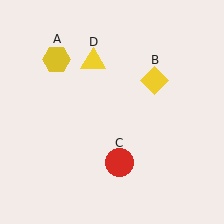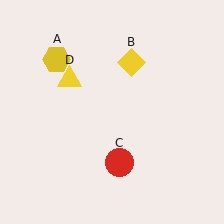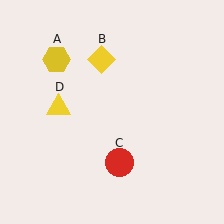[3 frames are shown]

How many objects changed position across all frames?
2 objects changed position: yellow diamond (object B), yellow triangle (object D).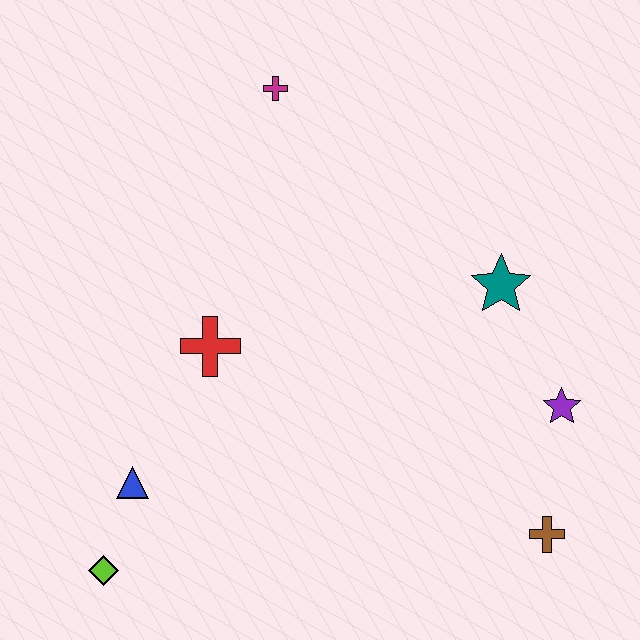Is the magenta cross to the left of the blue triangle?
No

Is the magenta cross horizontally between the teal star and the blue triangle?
Yes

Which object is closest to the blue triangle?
The lime diamond is closest to the blue triangle.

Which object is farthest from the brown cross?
The magenta cross is farthest from the brown cross.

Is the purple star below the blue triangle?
No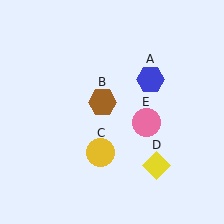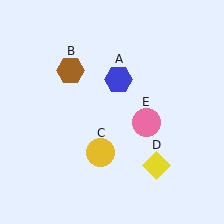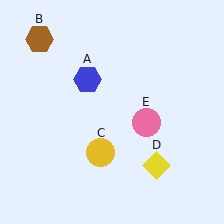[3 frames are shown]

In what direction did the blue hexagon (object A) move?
The blue hexagon (object A) moved left.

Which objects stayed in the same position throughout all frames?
Yellow circle (object C) and yellow diamond (object D) and pink circle (object E) remained stationary.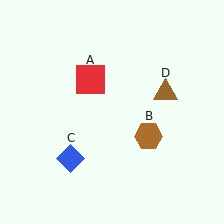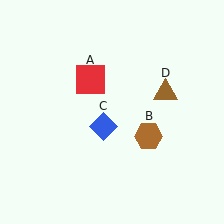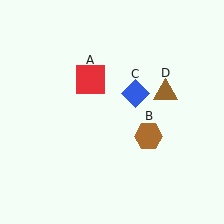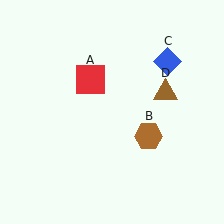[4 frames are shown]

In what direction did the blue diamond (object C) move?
The blue diamond (object C) moved up and to the right.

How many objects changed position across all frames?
1 object changed position: blue diamond (object C).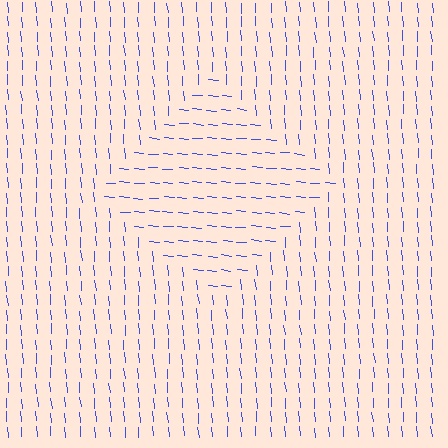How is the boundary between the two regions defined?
The boundary is defined purely by a change in line orientation (approximately 80 degrees difference). All lines are the same color and thickness.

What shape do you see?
I see a diamond.